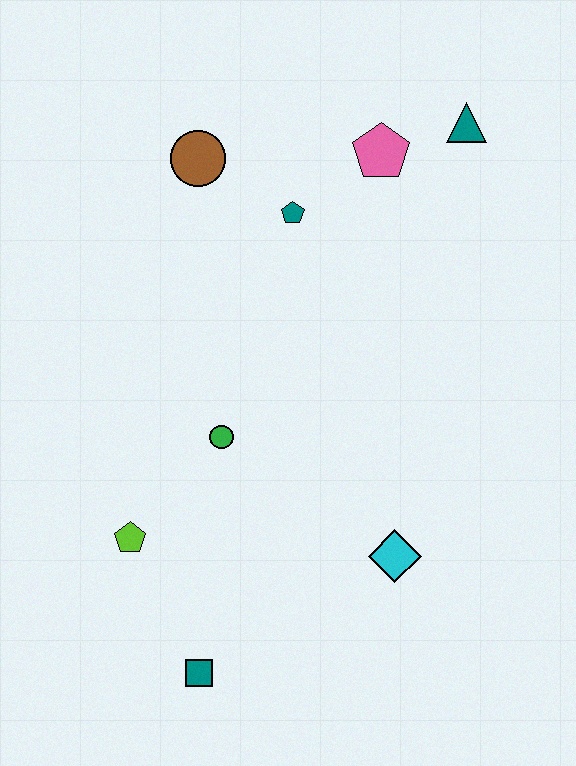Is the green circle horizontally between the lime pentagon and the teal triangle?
Yes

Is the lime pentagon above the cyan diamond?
Yes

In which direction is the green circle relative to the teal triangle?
The green circle is below the teal triangle.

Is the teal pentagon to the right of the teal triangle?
No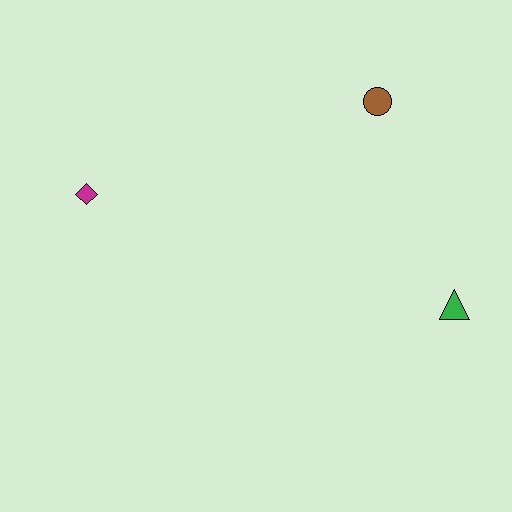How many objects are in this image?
There are 3 objects.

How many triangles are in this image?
There is 1 triangle.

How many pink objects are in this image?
There are no pink objects.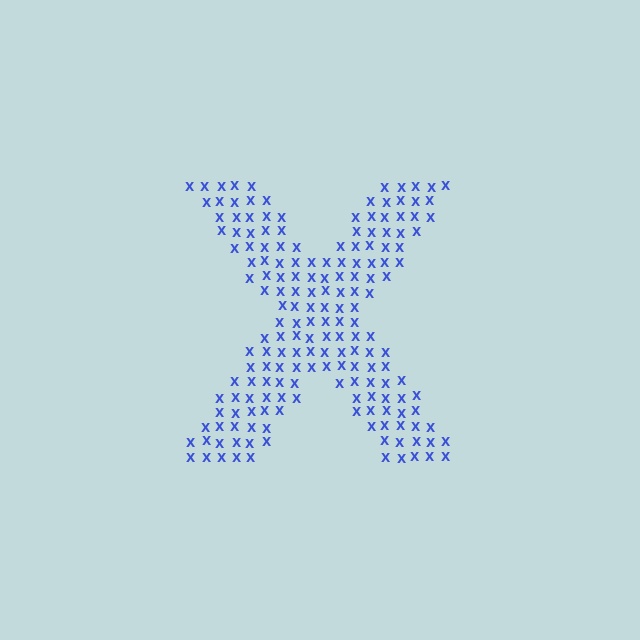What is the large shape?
The large shape is the letter X.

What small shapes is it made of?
It is made of small letter X's.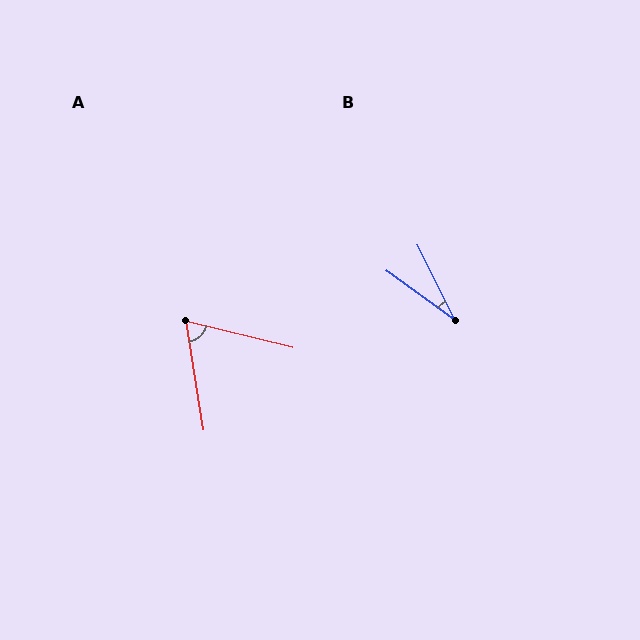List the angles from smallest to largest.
B (28°), A (67°).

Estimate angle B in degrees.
Approximately 28 degrees.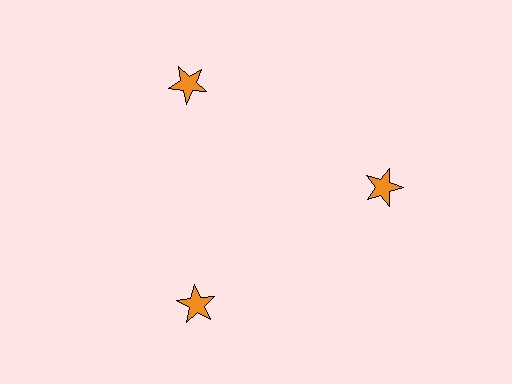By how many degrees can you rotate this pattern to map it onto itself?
The pattern maps onto itself every 120 degrees of rotation.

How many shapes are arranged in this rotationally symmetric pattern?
There are 3 shapes, arranged in 3 groups of 1.